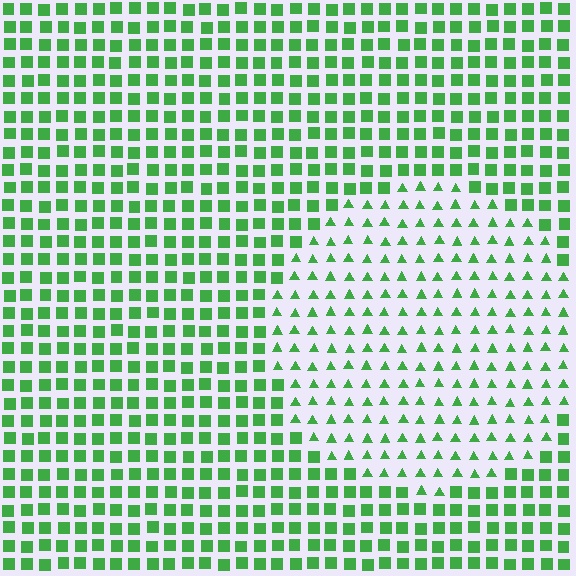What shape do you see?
I see a circle.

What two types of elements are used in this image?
The image uses triangles inside the circle region and squares outside it.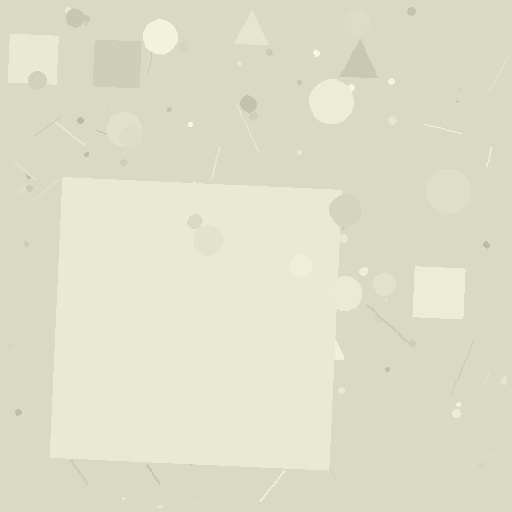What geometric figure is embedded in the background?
A square is embedded in the background.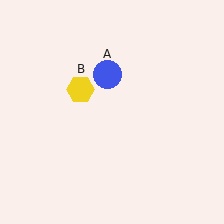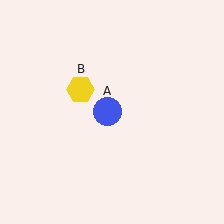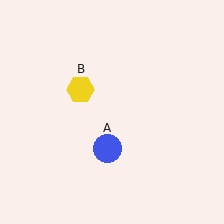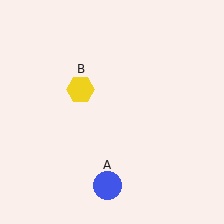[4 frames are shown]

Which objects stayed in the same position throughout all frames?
Yellow hexagon (object B) remained stationary.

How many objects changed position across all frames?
1 object changed position: blue circle (object A).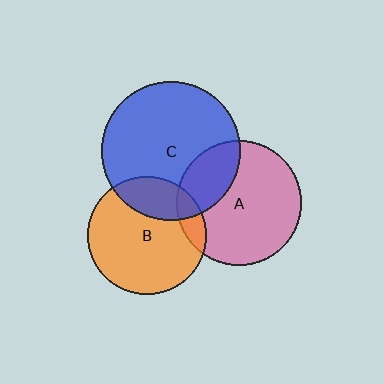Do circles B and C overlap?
Yes.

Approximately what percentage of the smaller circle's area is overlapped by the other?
Approximately 25%.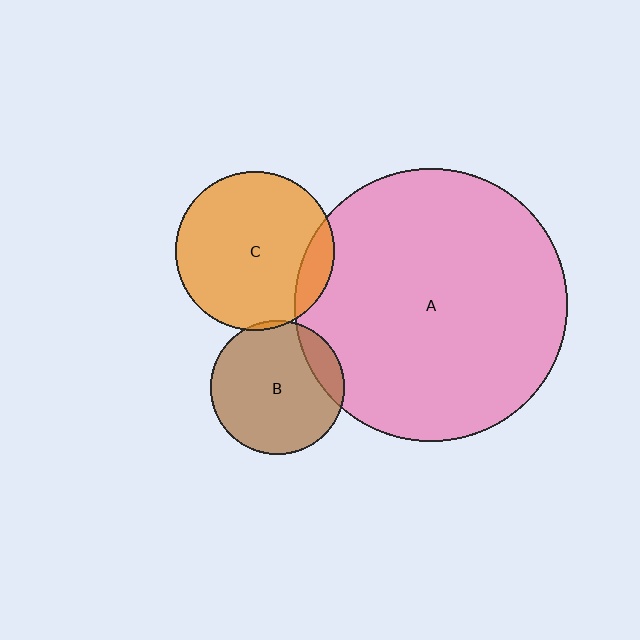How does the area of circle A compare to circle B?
Approximately 4.1 times.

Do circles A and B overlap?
Yes.